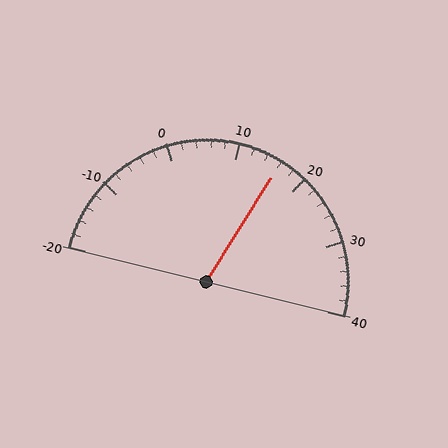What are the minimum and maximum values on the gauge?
The gauge ranges from -20 to 40.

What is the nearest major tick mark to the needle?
The nearest major tick mark is 20.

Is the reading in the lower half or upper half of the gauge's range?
The reading is in the upper half of the range (-20 to 40).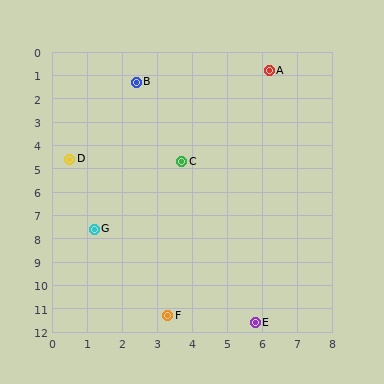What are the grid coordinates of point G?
Point G is at approximately (1.2, 7.6).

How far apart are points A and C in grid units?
Points A and C are about 4.6 grid units apart.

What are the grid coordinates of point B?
Point B is at approximately (2.4, 1.3).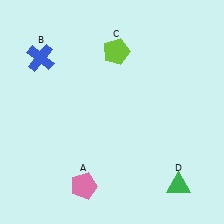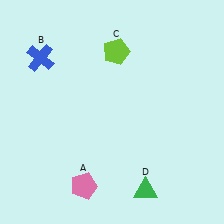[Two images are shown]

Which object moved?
The green triangle (D) moved left.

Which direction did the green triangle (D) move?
The green triangle (D) moved left.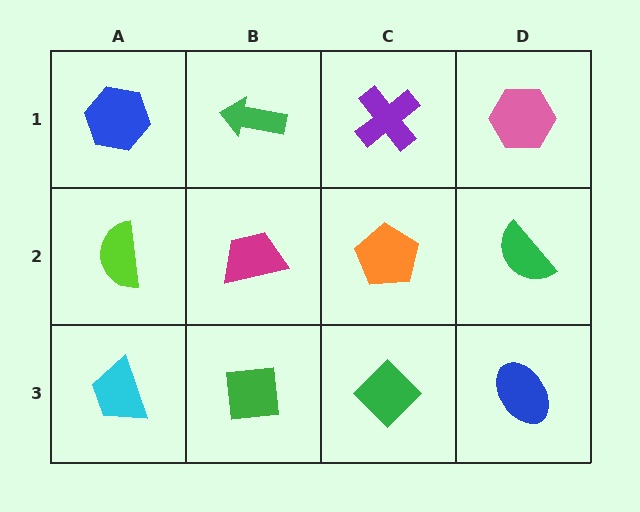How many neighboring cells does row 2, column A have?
3.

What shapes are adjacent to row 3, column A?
A lime semicircle (row 2, column A), a green square (row 3, column B).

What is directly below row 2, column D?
A blue ellipse.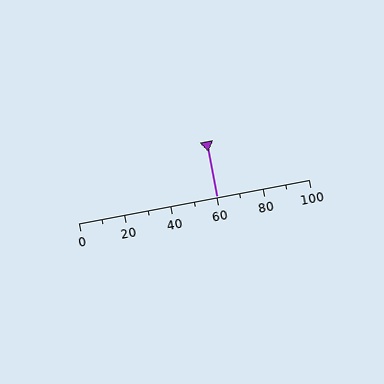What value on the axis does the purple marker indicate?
The marker indicates approximately 60.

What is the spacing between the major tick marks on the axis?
The major ticks are spaced 20 apart.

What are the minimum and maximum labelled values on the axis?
The axis runs from 0 to 100.